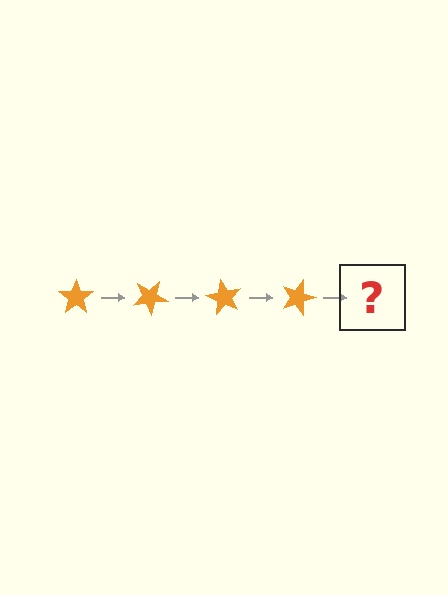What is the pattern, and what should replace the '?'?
The pattern is that the star rotates 30 degrees each step. The '?' should be an orange star rotated 120 degrees.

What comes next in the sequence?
The next element should be an orange star rotated 120 degrees.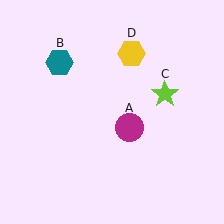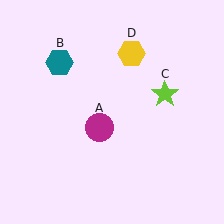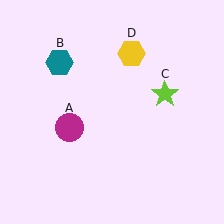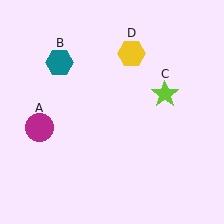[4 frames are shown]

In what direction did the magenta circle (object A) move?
The magenta circle (object A) moved left.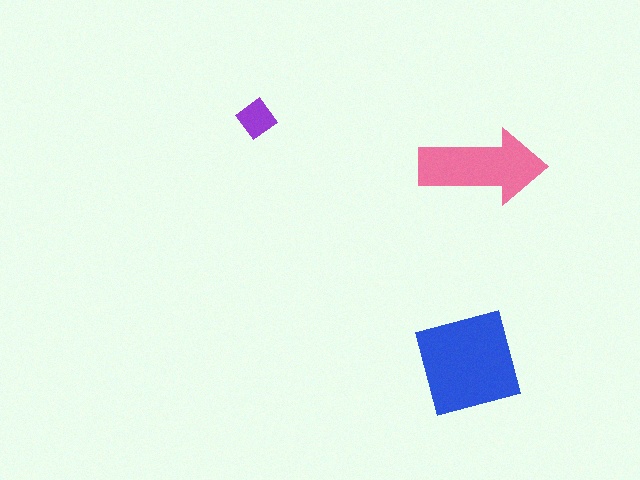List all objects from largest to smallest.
The blue square, the pink arrow, the purple diamond.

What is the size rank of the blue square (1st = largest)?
1st.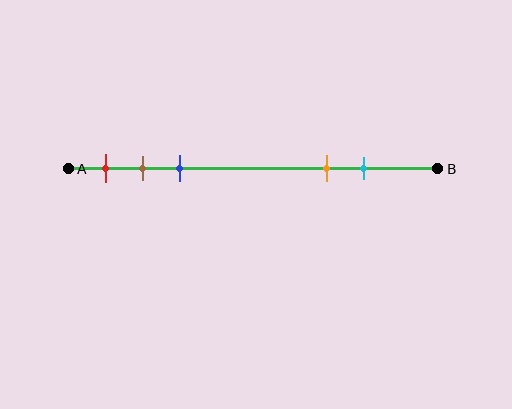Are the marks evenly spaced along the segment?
No, the marks are not evenly spaced.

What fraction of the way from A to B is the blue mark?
The blue mark is approximately 30% (0.3) of the way from A to B.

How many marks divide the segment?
There are 5 marks dividing the segment.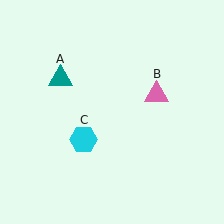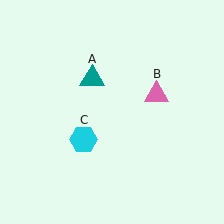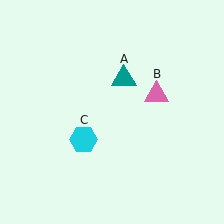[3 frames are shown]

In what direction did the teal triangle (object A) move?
The teal triangle (object A) moved right.